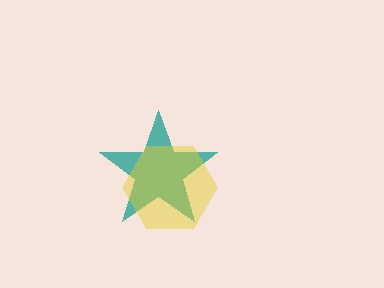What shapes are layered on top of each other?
The layered shapes are: a teal star, a yellow hexagon.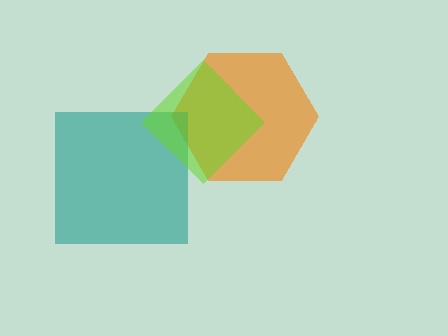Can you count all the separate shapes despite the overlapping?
Yes, there are 3 separate shapes.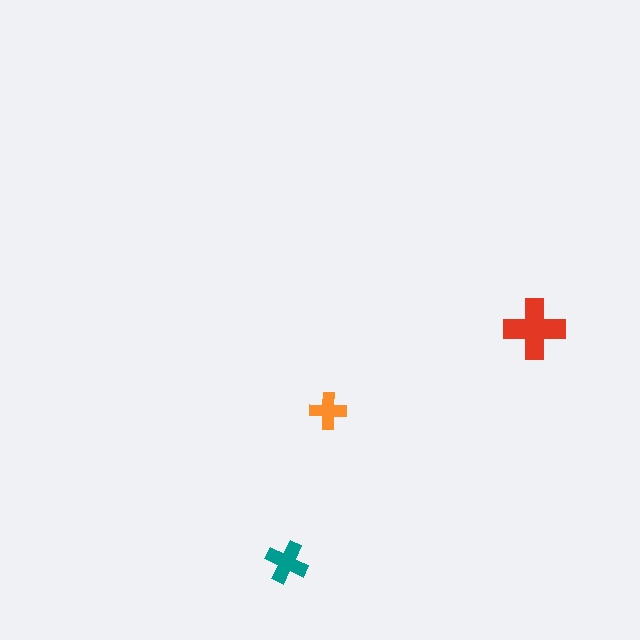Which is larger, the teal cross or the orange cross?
The teal one.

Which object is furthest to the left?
The teal cross is leftmost.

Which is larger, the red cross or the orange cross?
The red one.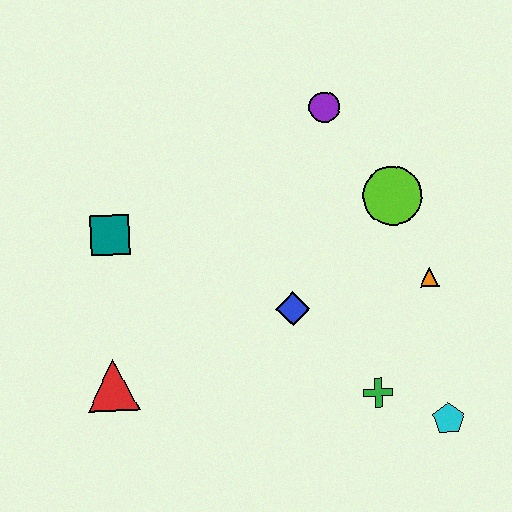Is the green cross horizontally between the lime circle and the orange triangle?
No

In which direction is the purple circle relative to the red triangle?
The purple circle is above the red triangle.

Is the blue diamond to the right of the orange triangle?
No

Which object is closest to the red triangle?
The teal square is closest to the red triangle.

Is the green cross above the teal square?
No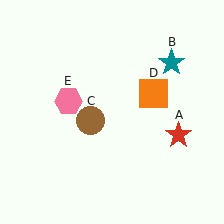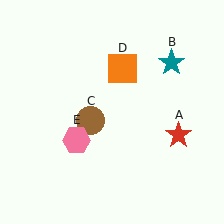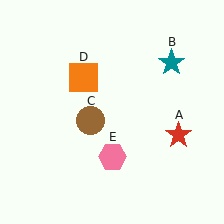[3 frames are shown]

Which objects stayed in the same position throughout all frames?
Red star (object A) and teal star (object B) and brown circle (object C) remained stationary.